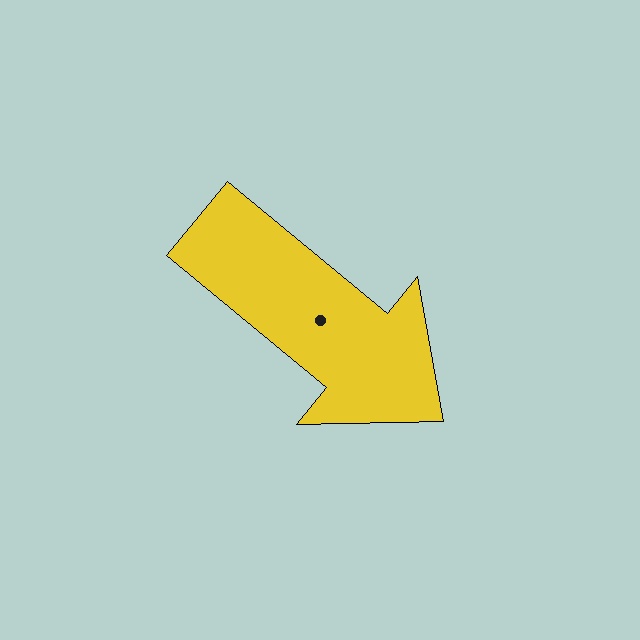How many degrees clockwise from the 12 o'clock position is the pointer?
Approximately 129 degrees.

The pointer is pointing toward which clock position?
Roughly 4 o'clock.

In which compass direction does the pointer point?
Southeast.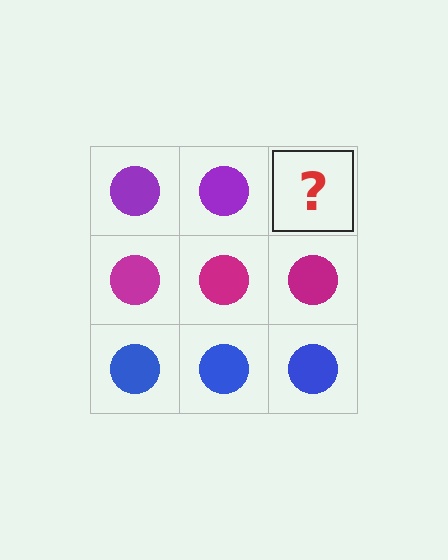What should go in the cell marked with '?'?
The missing cell should contain a purple circle.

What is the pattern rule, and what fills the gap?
The rule is that each row has a consistent color. The gap should be filled with a purple circle.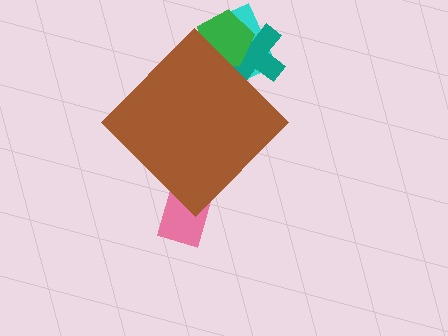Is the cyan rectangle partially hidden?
Yes, the cyan rectangle is partially hidden behind the brown diamond.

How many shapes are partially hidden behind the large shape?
4 shapes are partially hidden.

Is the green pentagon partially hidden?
Yes, the green pentagon is partially hidden behind the brown diamond.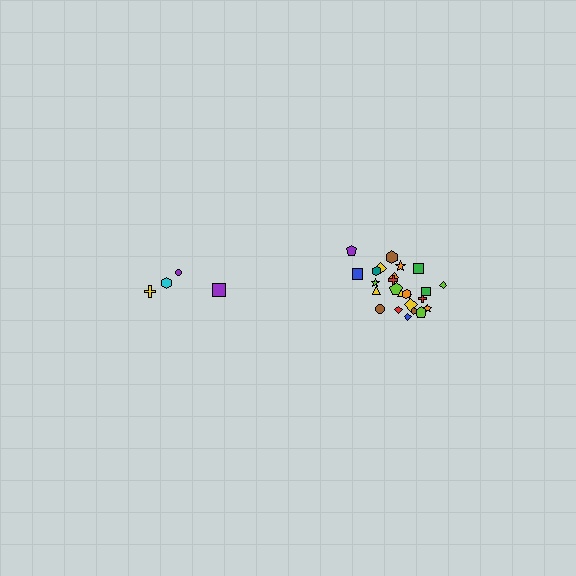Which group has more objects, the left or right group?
The right group.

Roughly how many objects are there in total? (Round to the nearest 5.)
Roughly 30 objects in total.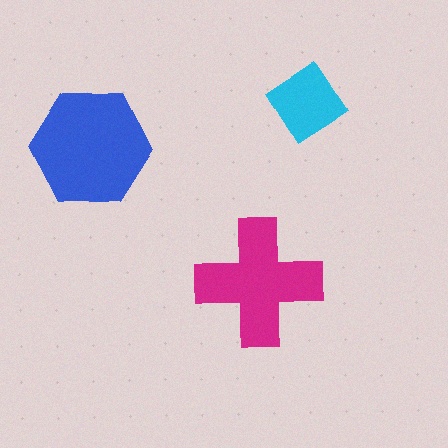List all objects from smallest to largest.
The cyan diamond, the magenta cross, the blue hexagon.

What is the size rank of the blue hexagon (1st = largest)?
1st.